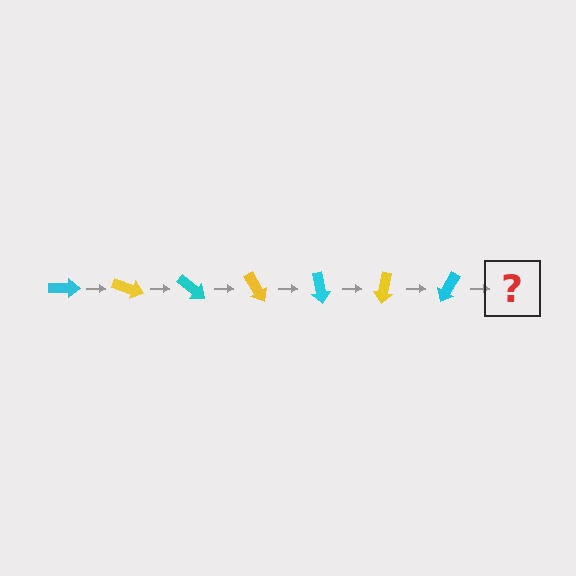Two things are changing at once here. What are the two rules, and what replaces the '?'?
The two rules are that it rotates 20 degrees each step and the color cycles through cyan and yellow. The '?' should be a yellow arrow, rotated 140 degrees from the start.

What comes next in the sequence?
The next element should be a yellow arrow, rotated 140 degrees from the start.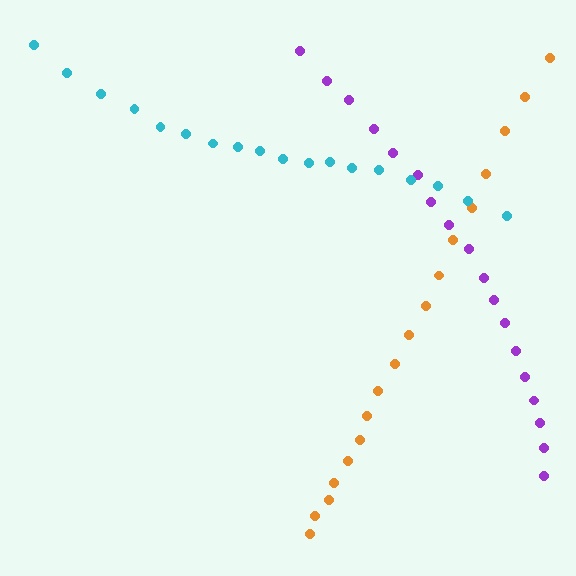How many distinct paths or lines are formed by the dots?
There are 3 distinct paths.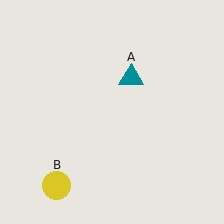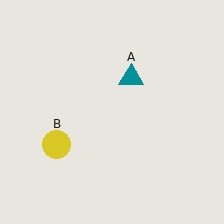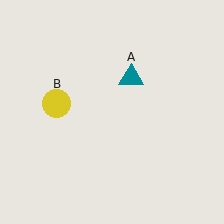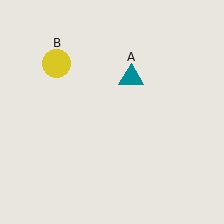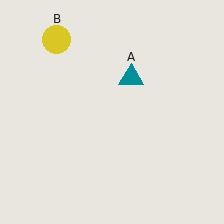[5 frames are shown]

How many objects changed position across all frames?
1 object changed position: yellow circle (object B).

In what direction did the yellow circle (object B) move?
The yellow circle (object B) moved up.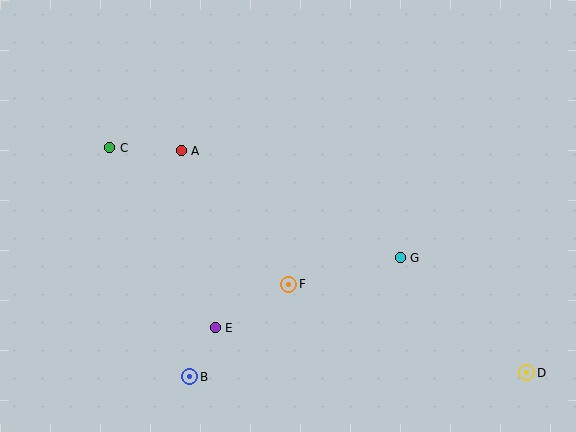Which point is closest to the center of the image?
Point F at (289, 284) is closest to the center.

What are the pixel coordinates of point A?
Point A is at (181, 151).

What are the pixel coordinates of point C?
Point C is at (110, 148).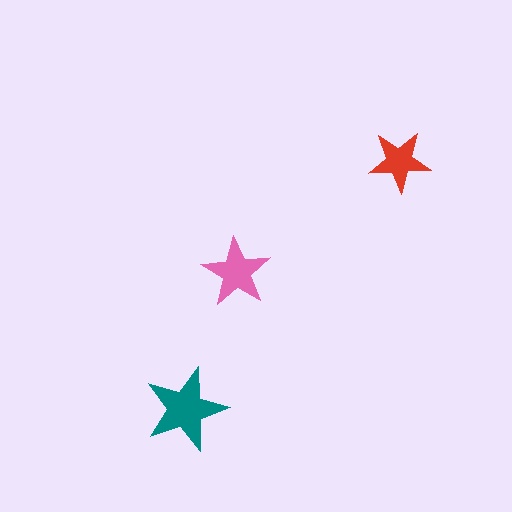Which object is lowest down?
The teal star is bottommost.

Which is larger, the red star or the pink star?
The pink one.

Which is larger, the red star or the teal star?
The teal one.